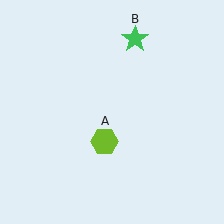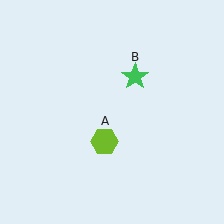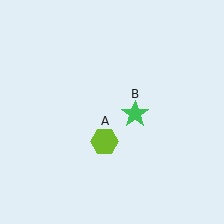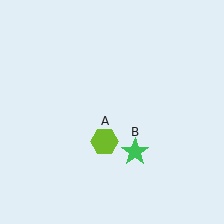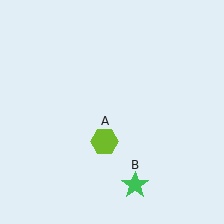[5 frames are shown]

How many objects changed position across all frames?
1 object changed position: green star (object B).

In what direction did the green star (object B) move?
The green star (object B) moved down.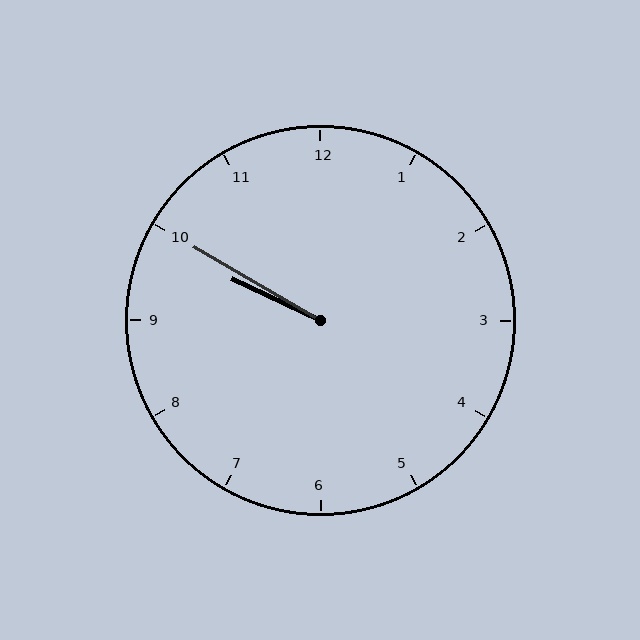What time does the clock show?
9:50.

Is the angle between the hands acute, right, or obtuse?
It is acute.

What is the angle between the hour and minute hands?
Approximately 5 degrees.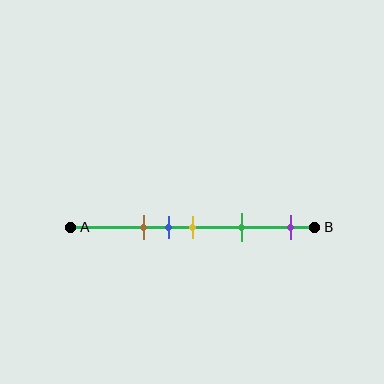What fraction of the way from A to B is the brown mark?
The brown mark is approximately 30% (0.3) of the way from A to B.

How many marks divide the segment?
There are 5 marks dividing the segment.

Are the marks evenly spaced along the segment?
No, the marks are not evenly spaced.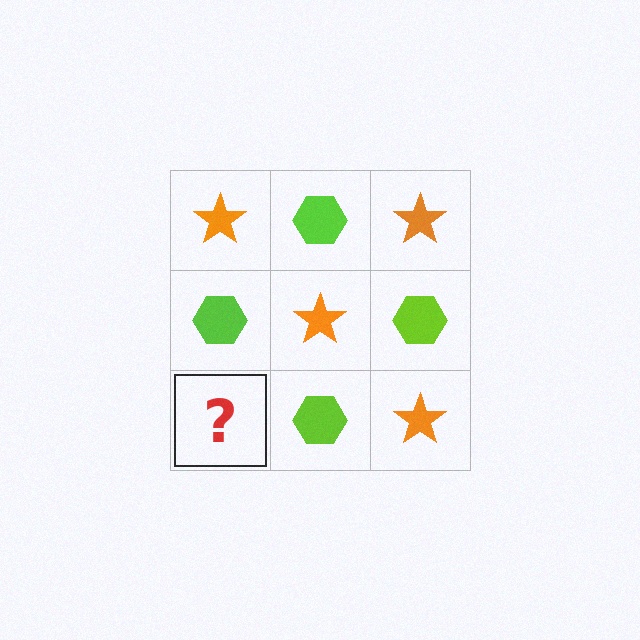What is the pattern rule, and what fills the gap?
The rule is that it alternates orange star and lime hexagon in a checkerboard pattern. The gap should be filled with an orange star.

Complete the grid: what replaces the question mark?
The question mark should be replaced with an orange star.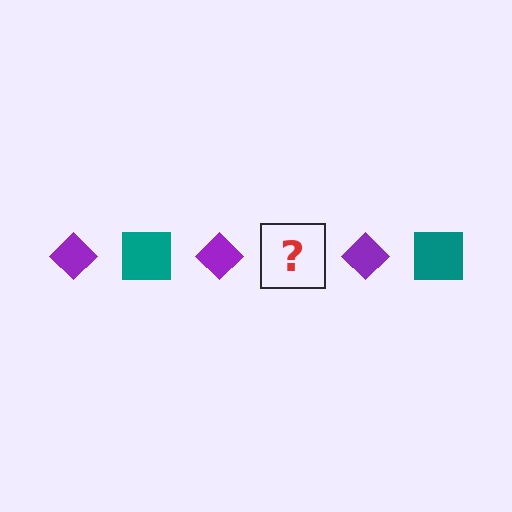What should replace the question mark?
The question mark should be replaced with a teal square.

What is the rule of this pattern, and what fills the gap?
The rule is that the pattern alternates between purple diamond and teal square. The gap should be filled with a teal square.